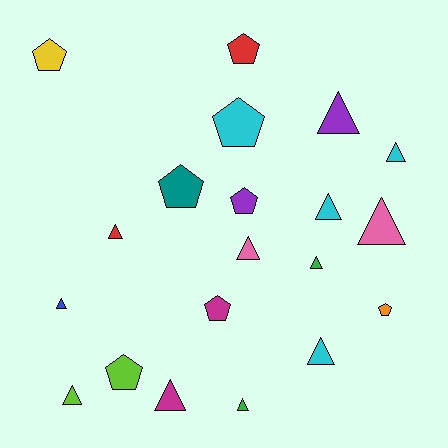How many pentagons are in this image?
There are 8 pentagons.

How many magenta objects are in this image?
There are 2 magenta objects.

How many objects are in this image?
There are 20 objects.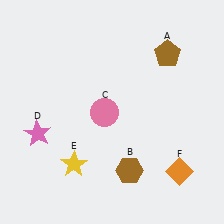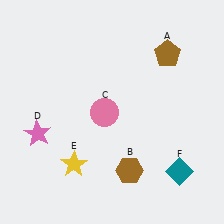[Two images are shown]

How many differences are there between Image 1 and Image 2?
There is 1 difference between the two images.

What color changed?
The diamond (F) changed from orange in Image 1 to teal in Image 2.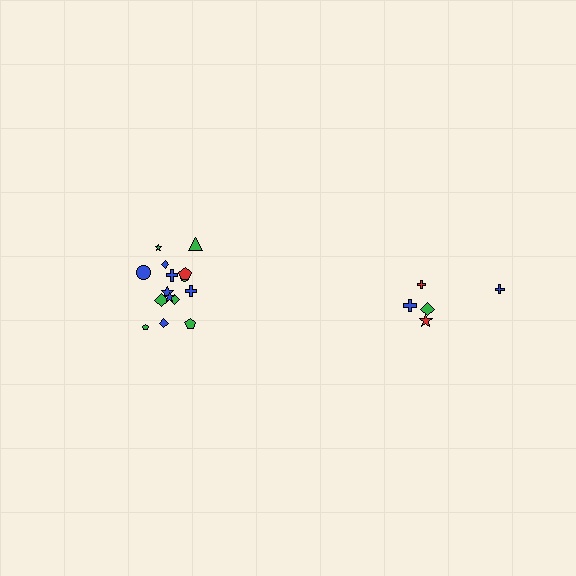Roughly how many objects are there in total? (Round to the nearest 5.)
Roughly 20 objects in total.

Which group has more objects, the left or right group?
The left group.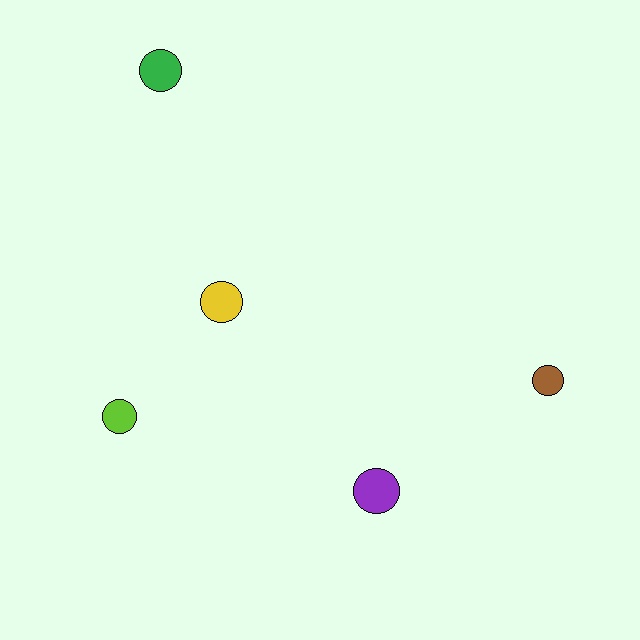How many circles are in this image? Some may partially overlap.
There are 5 circles.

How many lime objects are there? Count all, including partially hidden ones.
There is 1 lime object.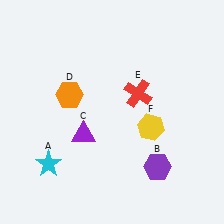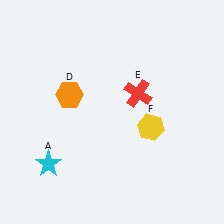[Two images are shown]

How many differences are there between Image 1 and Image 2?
There are 2 differences between the two images.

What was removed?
The purple hexagon (B), the purple triangle (C) were removed in Image 2.